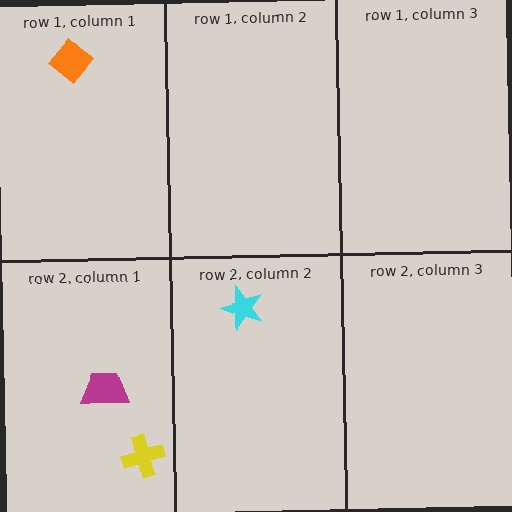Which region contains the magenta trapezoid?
The row 2, column 1 region.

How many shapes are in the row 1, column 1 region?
1.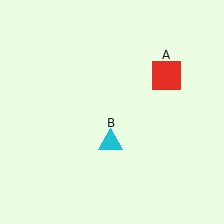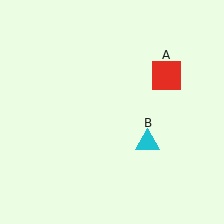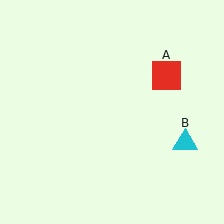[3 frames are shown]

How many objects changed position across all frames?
1 object changed position: cyan triangle (object B).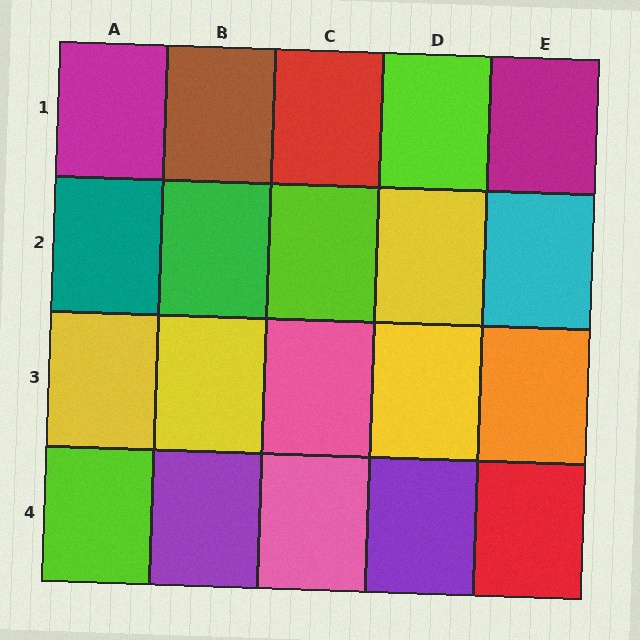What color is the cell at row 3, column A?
Yellow.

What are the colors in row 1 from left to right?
Magenta, brown, red, lime, magenta.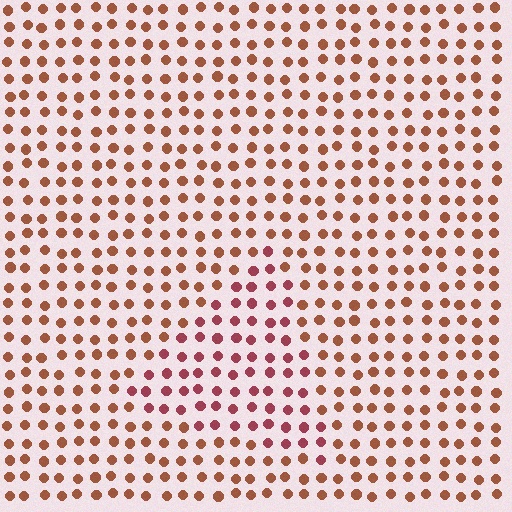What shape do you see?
I see a triangle.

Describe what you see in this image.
The image is filled with small brown elements in a uniform arrangement. A triangle-shaped region is visible where the elements are tinted to a slightly different hue, forming a subtle color boundary.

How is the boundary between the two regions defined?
The boundary is defined purely by a slight shift in hue (about 29 degrees). Spacing, size, and orientation are identical on both sides.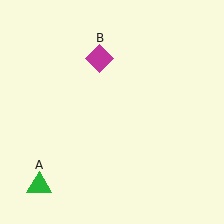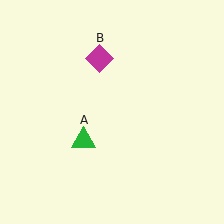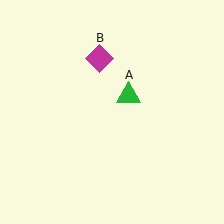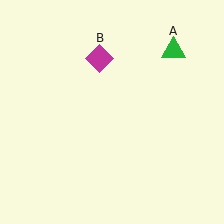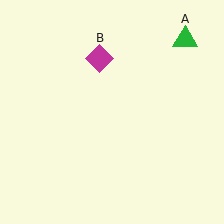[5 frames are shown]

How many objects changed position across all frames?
1 object changed position: green triangle (object A).